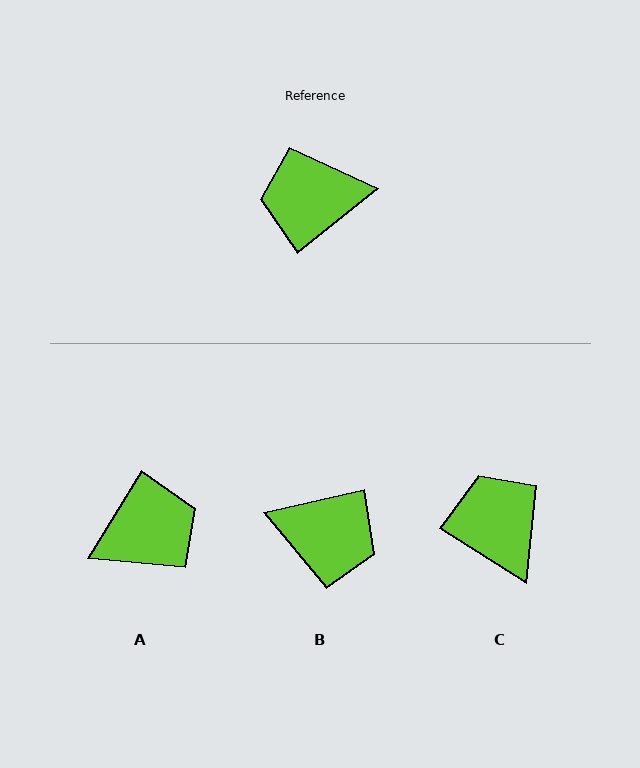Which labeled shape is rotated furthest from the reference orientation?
A, about 160 degrees away.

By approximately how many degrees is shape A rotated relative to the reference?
Approximately 160 degrees clockwise.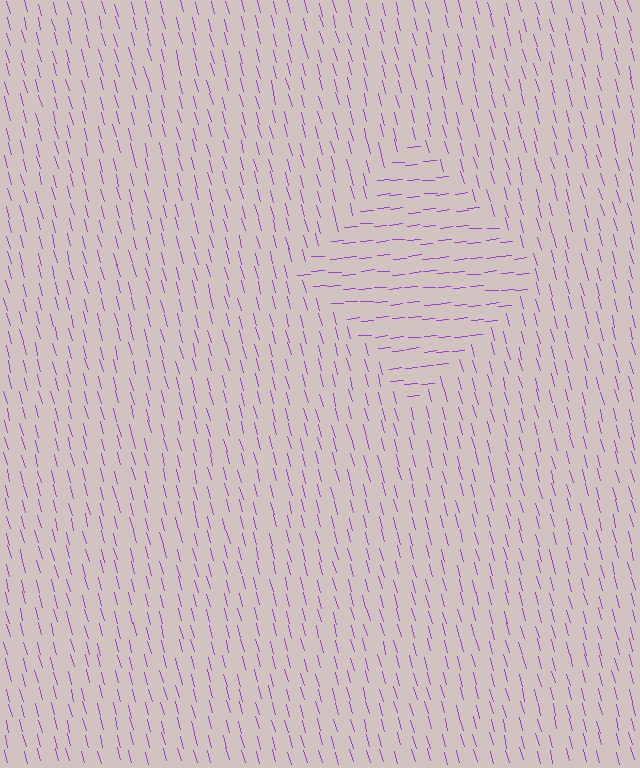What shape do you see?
I see a diamond.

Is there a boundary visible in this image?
Yes, there is a texture boundary formed by a change in line orientation.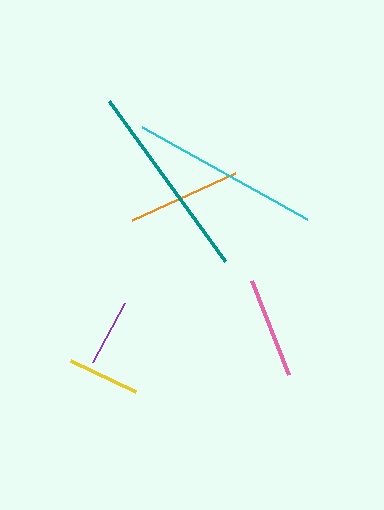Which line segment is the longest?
The teal line is the longest at approximately 197 pixels.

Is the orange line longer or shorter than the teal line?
The teal line is longer than the orange line.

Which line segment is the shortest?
The purple line is the shortest at approximately 67 pixels.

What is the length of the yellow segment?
The yellow segment is approximately 72 pixels long.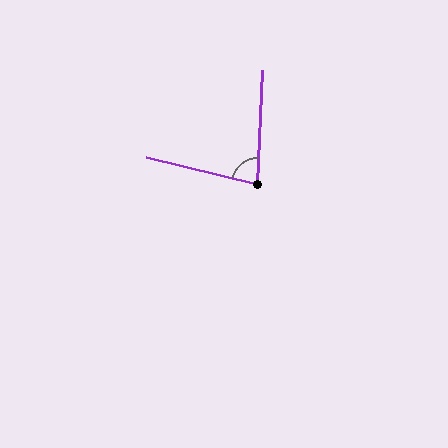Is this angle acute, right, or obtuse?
It is acute.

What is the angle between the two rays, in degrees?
Approximately 79 degrees.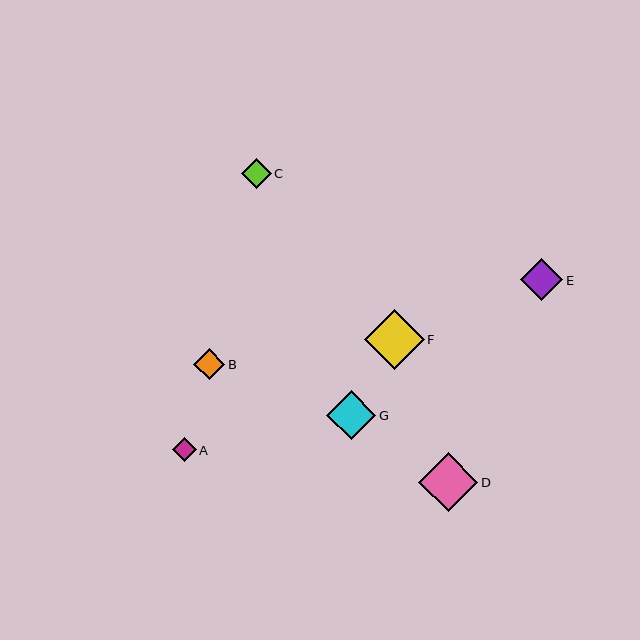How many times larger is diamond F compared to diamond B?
Diamond F is approximately 1.9 times the size of diamond B.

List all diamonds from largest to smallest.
From largest to smallest: F, D, G, E, B, C, A.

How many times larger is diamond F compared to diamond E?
Diamond F is approximately 1.4 times the size of diamond E.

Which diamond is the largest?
Diamond F is the largest with a size of approximately 59 pixels.